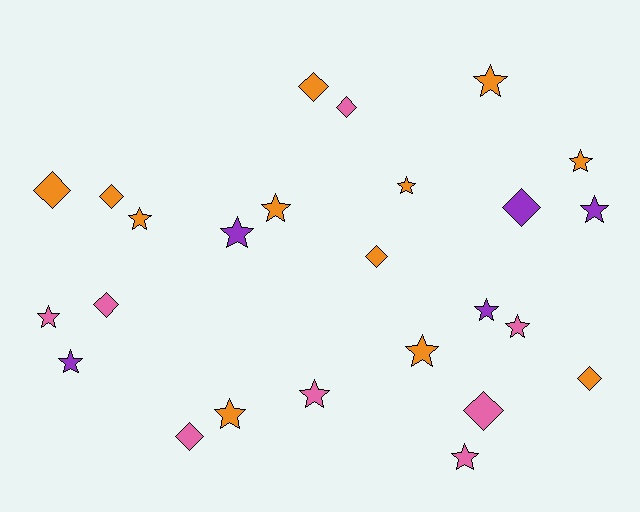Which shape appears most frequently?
Star, with 15 objects.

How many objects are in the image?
There are 25 objects.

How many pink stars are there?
There are 4 pink stars.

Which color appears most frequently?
Orange, with 12 objects.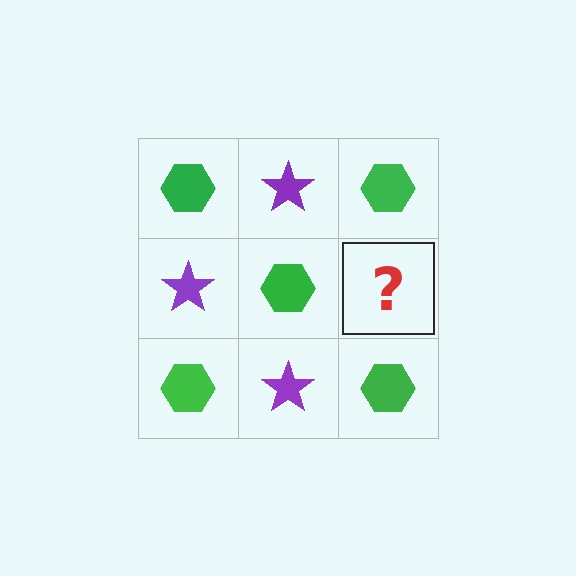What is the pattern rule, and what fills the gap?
The rule is that it alternates green hexagon and purple star in a checkerboard pattern. The gap should be filled with a purple star.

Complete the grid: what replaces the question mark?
The question mark should be replaced with a purple star.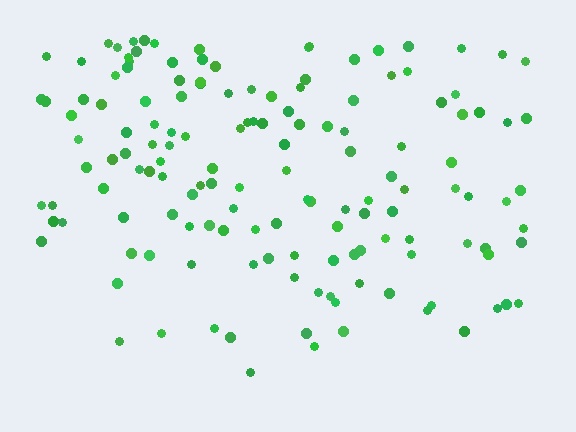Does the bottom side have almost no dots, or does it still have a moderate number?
Still a moderate number, just noticeably fewer than the top.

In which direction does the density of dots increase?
From bottom to top, with the top side densest.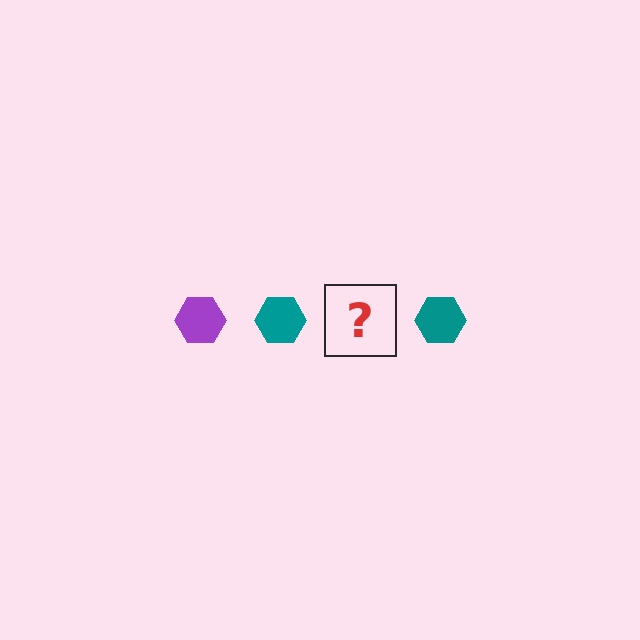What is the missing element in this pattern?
The missing element is a purple hexagon.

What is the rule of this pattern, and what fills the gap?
The rule is that the pattern cycles through purple, teal hexagons. The gap should be filled with a purple hexagon.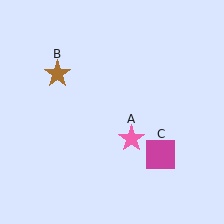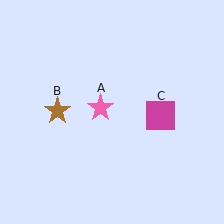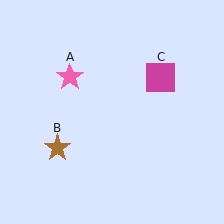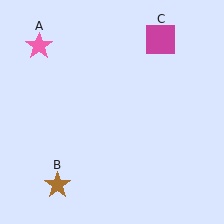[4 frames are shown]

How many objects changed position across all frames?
3 objects changed position: pink star (object A), brown star (object B), magenta square (object C).